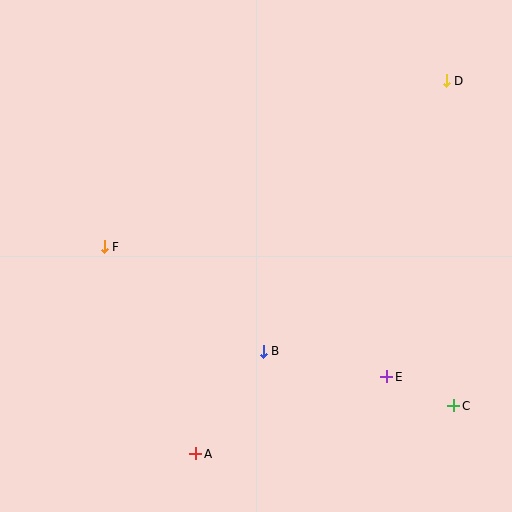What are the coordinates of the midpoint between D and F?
The midpoint between D and F is at (275, 164).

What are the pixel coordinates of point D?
Point D is at (446, 81).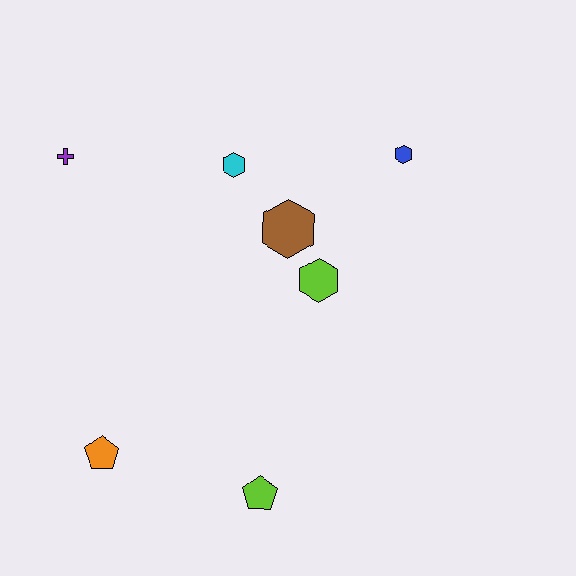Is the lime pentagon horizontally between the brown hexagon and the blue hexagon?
No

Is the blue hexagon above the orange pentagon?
Yes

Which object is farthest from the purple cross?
The lime pentagon is farthest from the purple cross.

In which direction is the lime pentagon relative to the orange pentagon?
The lime pentagon is to the right of the orange pentagon.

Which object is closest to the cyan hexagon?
The brown hexagon is closest to the cyan hexagon.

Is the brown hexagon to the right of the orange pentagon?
Yes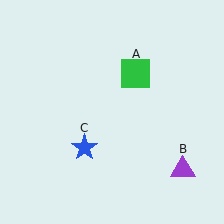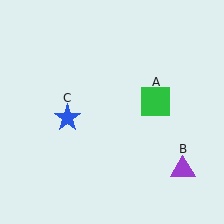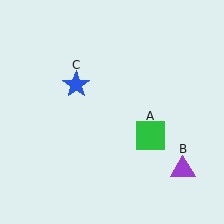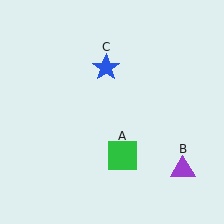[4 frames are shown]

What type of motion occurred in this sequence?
The green square (object A), blue star (object C) rotated clockwise around the center of the scene.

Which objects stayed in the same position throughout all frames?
Purple triangle (object B) remained stationary.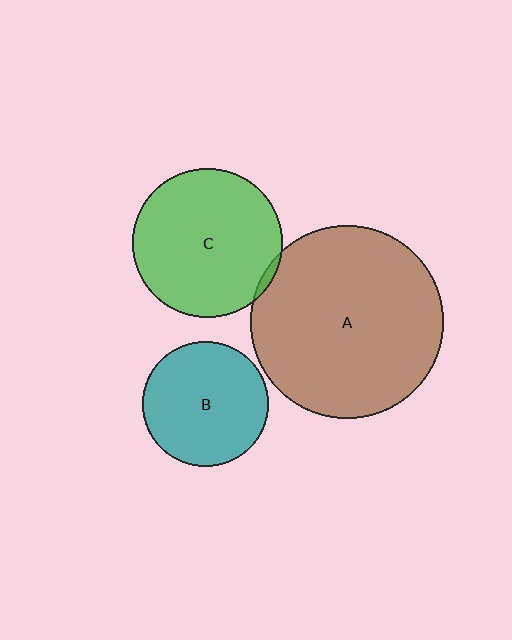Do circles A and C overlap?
Yes.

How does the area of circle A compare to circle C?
Approximately 1.7 times.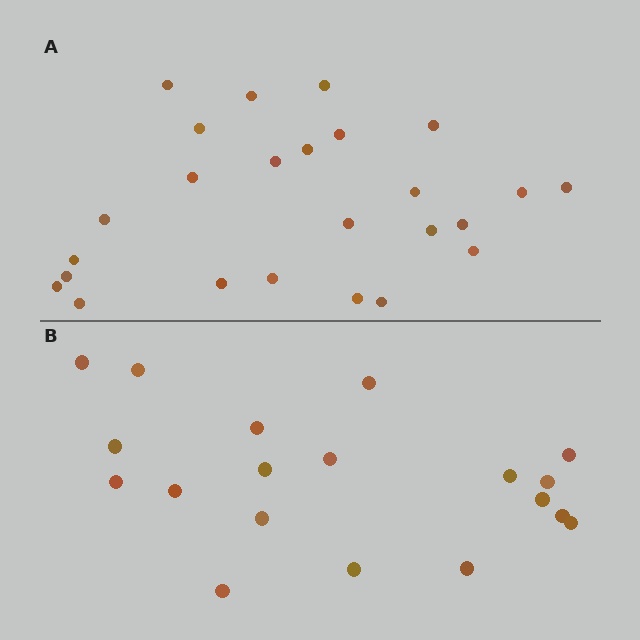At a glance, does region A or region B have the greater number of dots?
Region A (the top region) has more dots.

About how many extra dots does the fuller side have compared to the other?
Region A has about 6 more dots than region B.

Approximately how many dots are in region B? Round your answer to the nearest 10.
About 20 dots. (The exact count is 19, which rounds to 20.)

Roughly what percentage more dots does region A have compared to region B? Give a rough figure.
About 30% more.